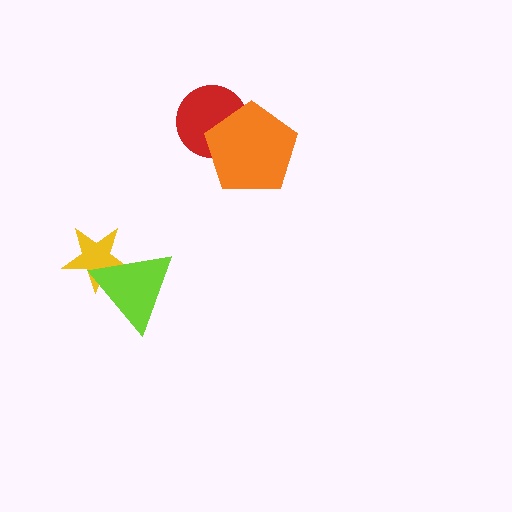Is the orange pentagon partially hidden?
No, no other shape covers it.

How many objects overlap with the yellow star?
1 object overlaps with the yellow star.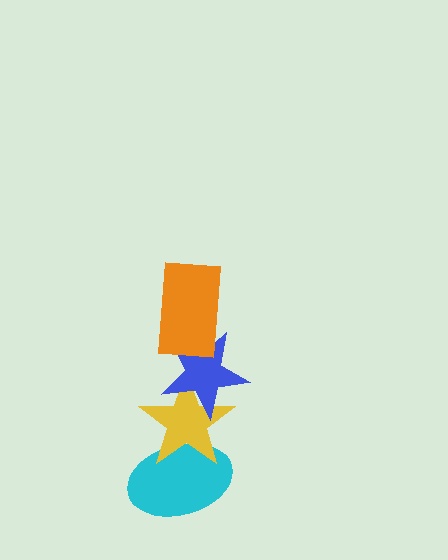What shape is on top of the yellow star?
The blue star is on top of the yellow star.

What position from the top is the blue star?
The blue star is 2nd from the top.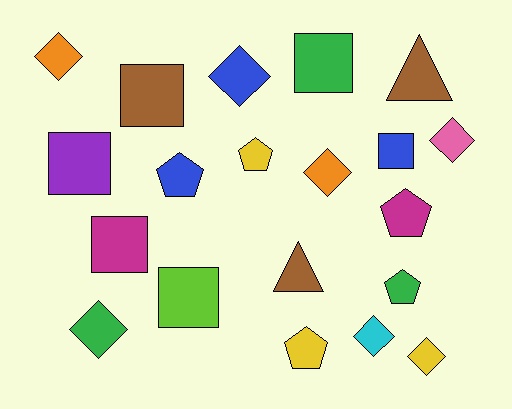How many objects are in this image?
There are 20 objects.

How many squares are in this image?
There are 6 squares.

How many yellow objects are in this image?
There are 3 yellow objects.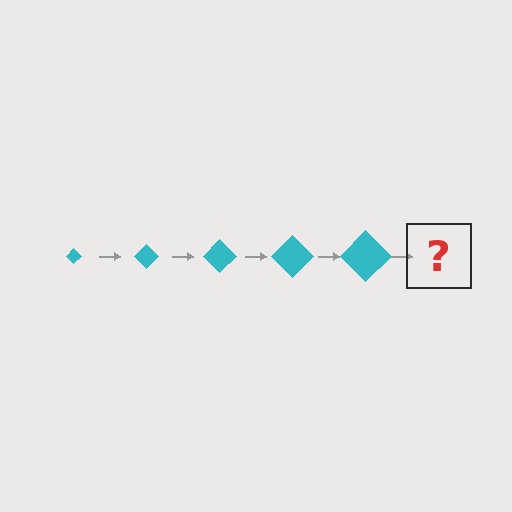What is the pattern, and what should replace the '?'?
The pattern is that the diamond gets progressively larger each step. The '?' should be a cyan diamond, larger than the previous one.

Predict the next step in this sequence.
The next step is a cyan diamond, larger than the previous one.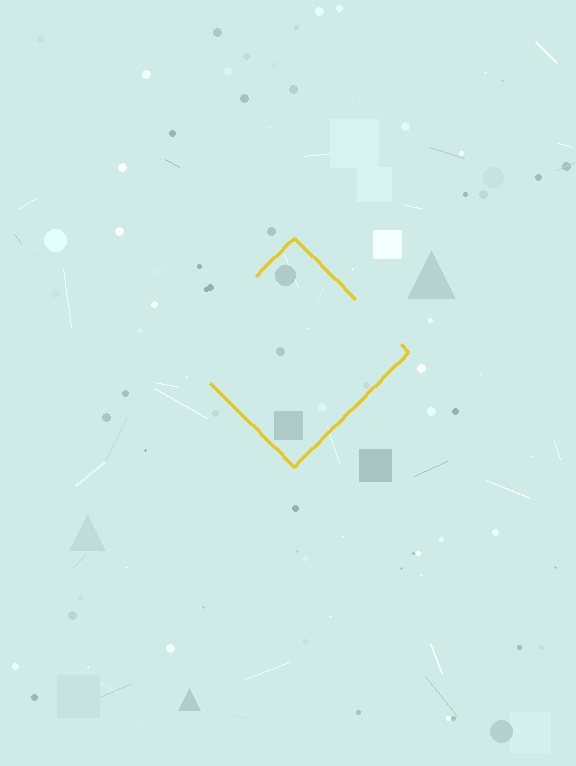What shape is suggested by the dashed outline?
The dashed outline suggests a diamond.